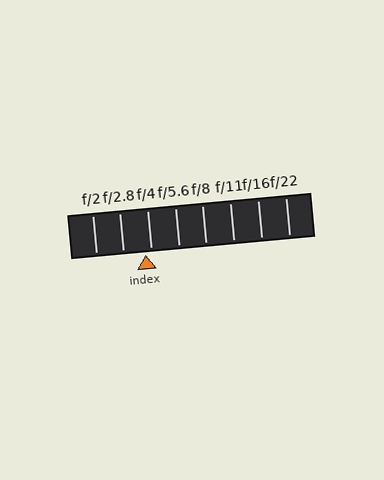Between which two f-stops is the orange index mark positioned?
The index mark is between f/2.8 and f/4.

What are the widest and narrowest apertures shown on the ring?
The widest aperture shown is f/2 and the narrowest is f/22.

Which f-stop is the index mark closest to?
The index mark is closest to f/4.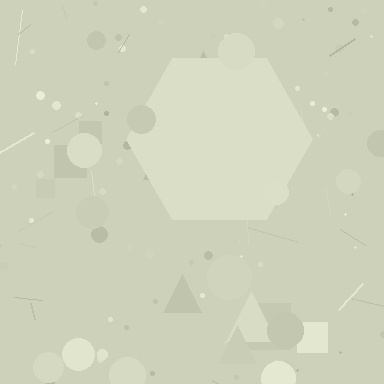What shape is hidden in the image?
A hexagon is hidden in the image.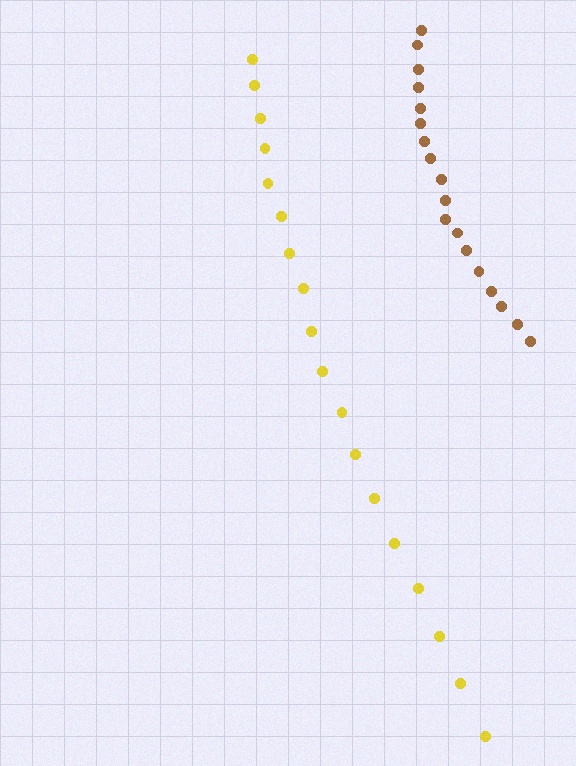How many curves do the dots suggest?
There are 2 distinct paths.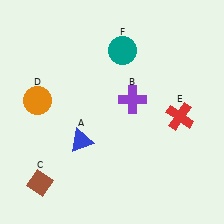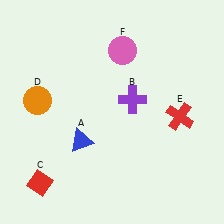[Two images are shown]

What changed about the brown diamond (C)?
In Image 1, C is brown. In Image 2, it changed to red.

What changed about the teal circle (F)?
In Image 1, F is teal. In Image 2, it changed to pink.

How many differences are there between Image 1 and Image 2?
There are 2 differences between the two images.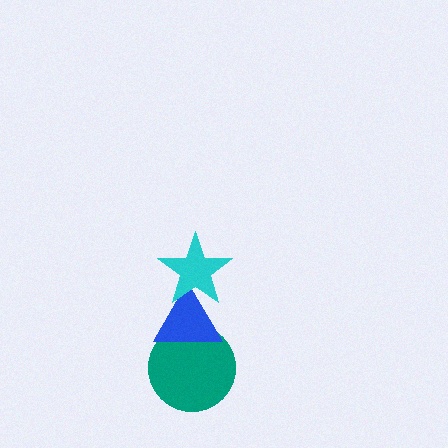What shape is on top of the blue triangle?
The cyan star is on top of the blue triangle.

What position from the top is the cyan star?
The cyan star is 1st from the top.